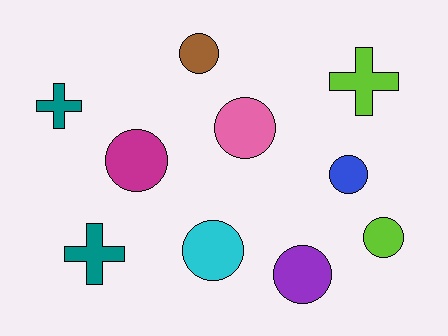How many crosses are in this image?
There are 3 crosses.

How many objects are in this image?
There are 10 objects.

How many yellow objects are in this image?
There are no yellow objects.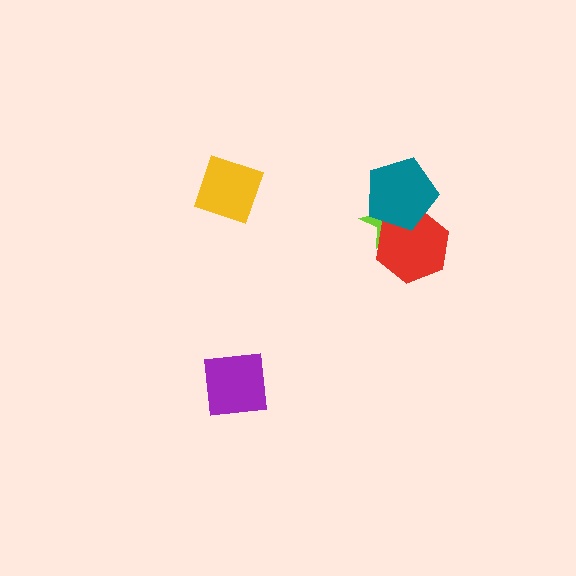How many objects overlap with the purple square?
0 objects overlap with the purple square.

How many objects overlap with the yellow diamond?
0 objects overlap with the yellow diamond.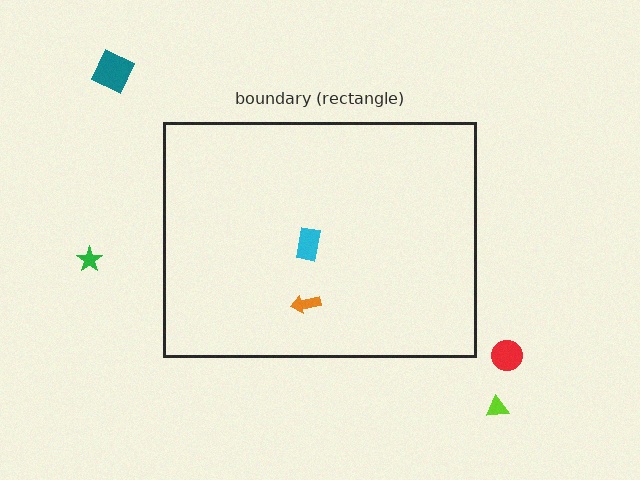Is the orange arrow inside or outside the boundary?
Inside.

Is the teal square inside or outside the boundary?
Outside.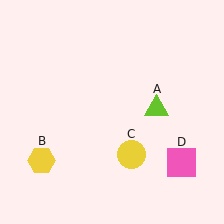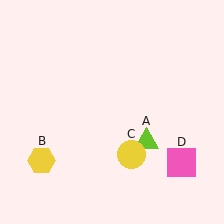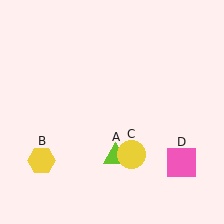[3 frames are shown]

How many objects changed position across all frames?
1 object changed position: lime triangle (object A).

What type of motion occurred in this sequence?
The lime triangle (object A) rotated clockwise around the center of the scene.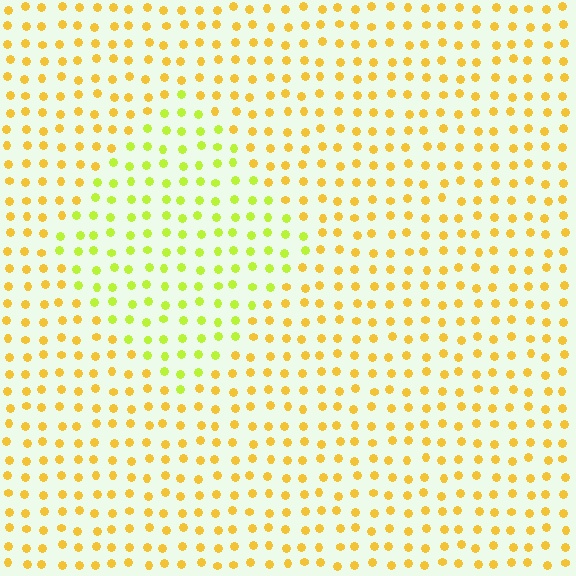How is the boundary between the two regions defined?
The boundary is defined purely by a slight shift in hue (about 35 degrees). Spacing, size, and orientation are identical on both sides.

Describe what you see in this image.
The image is filled with small yellow elements in a uniform arrangement. A diamond-shaped region is visible where the elements are tinted to a slightly different hue, forming a subtle color boundary.